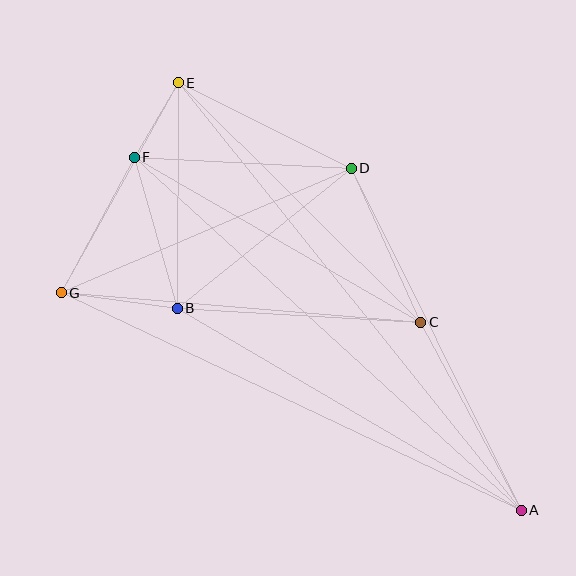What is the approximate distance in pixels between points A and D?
The distance between A and D is approximately 382 pixels.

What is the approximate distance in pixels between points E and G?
The distance between E and G is approximately 241 pixels.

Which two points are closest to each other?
Points E and F are closest to each other.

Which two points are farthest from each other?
Points A and E are farthest from each other.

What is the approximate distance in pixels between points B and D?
The distance between B and D is approximately 224 pixels.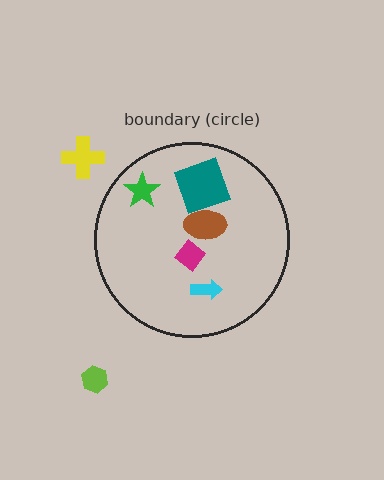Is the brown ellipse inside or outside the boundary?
Inside.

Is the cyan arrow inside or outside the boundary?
Inside.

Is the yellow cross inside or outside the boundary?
Outside.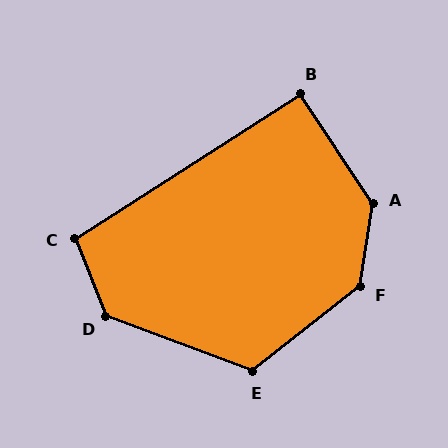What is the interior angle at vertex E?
Approximately 121 degrees (obtuse).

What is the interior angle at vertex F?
Approximately 137 degrees (obtuse).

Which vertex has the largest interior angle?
A, at approximately 138 degrees.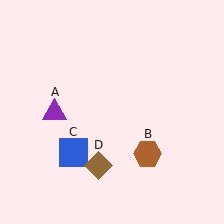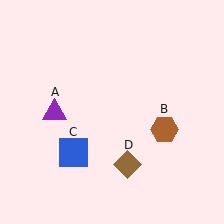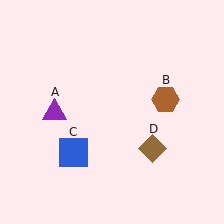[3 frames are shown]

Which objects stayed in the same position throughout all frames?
Purple triangle (object A) and blue square (object C) remained stationary.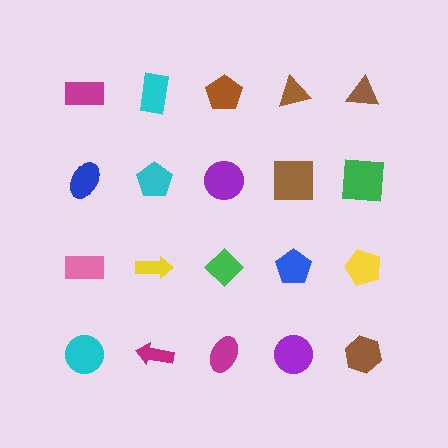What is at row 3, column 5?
A yellow pentagon.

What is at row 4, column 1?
A cyan circle.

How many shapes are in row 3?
5 shapes.